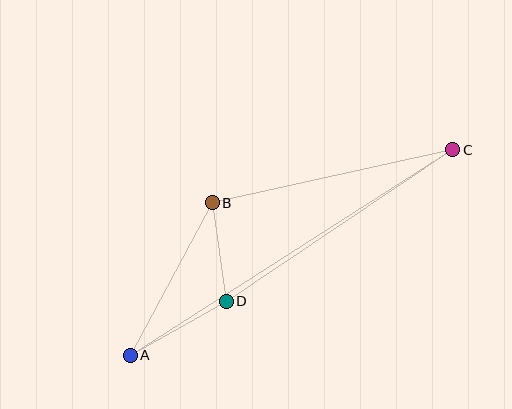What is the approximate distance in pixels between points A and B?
The distance between A and B is approximately 173 pixels.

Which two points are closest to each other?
Points B and D are closest to each other.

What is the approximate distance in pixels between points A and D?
The distance between A and D is approximately 110 pixels.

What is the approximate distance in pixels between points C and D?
The distance between C and D is approximately 272 pixels.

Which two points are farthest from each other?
Points A and C are farthest from each other.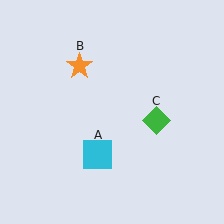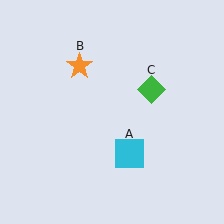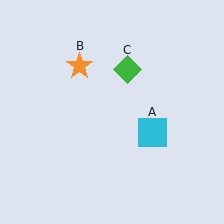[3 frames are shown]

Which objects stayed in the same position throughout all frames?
Orange star (object B) remained stationary.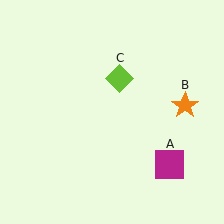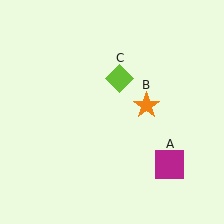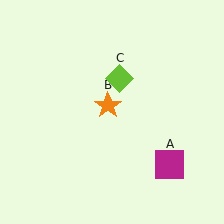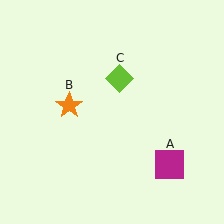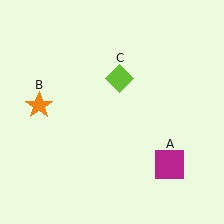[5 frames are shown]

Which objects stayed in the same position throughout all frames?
Magenta square (object A) and lime diamond (object C) remained stationary.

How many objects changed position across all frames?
1 object changed position: orange star (object B).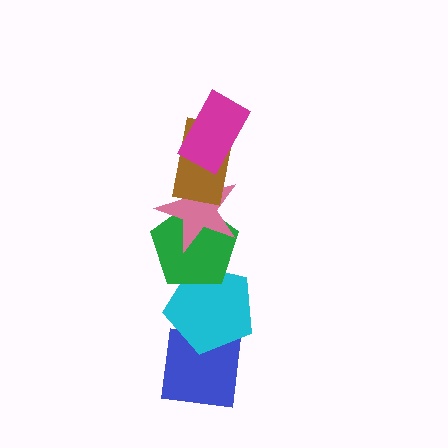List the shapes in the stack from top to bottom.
From top to bottom: the magenta rectangle, the brown rectangle, the pink star, the green pentagon, the cyan pentagon, the blue square.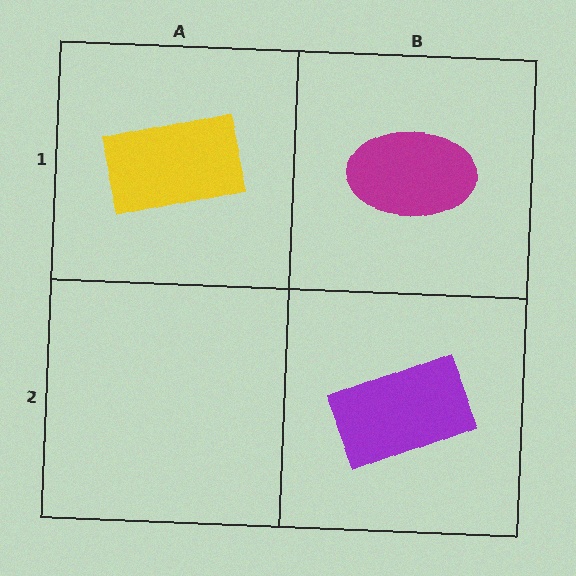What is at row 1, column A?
A yellow rectangle.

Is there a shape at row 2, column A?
No, that cell is empty.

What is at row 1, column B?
A magenta ellipse.